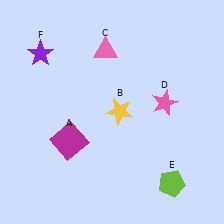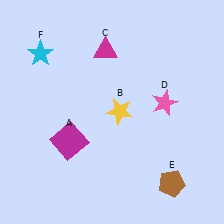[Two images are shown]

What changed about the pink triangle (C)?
In Image 1, C is pink. In Image 2, it changed to magenta.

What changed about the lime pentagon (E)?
In Image 1, E is lime. In Image 2, it changed to brown.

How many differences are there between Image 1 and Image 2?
There are 3 differences between the two images.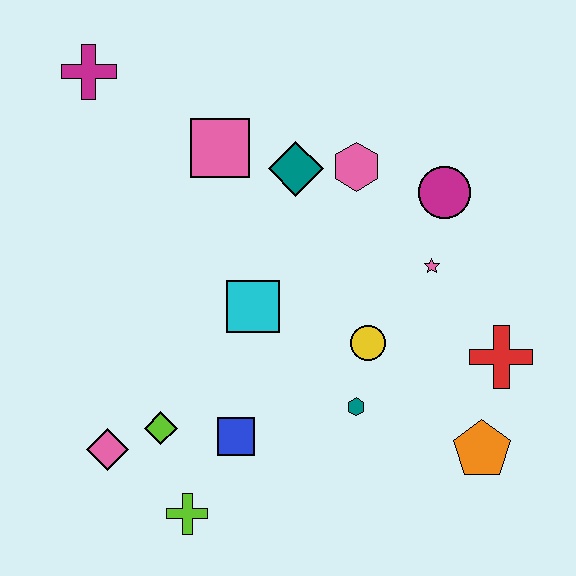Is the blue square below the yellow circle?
Yes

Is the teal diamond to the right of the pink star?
No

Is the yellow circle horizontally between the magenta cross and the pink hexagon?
No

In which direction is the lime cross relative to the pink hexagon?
The lime cross is below the pink hexagon.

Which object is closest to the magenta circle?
The pink star is closest to the magenta circle.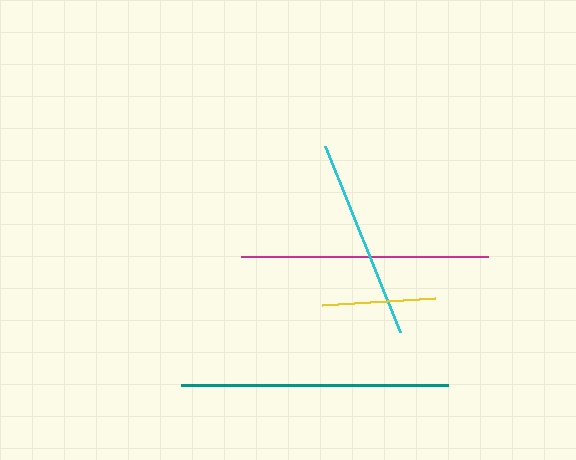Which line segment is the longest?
The teal line is the longest at approximately 267 pixels.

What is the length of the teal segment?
The teal segment is approximately 267 pixels long.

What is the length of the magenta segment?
The magenta segment is approximately 247 pixels long.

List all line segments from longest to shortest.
From longest to shortest: teal, magenta, cyan, yellow.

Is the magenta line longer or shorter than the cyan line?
The magenta line is longer than the cyan line.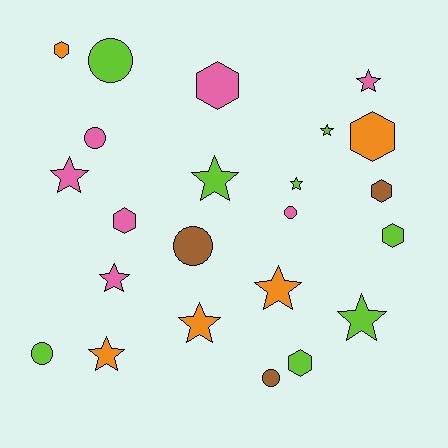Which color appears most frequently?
Lime, with 8 objects.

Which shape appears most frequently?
Star, with 10 objects.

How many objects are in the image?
There are 23 objects.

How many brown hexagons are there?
There is 1 brown hexagon.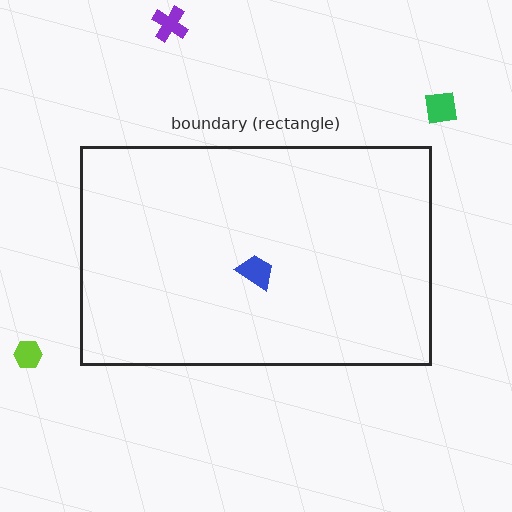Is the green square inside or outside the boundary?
Outside.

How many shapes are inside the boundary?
1 inside, 3 outside.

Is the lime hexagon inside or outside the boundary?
Outside.